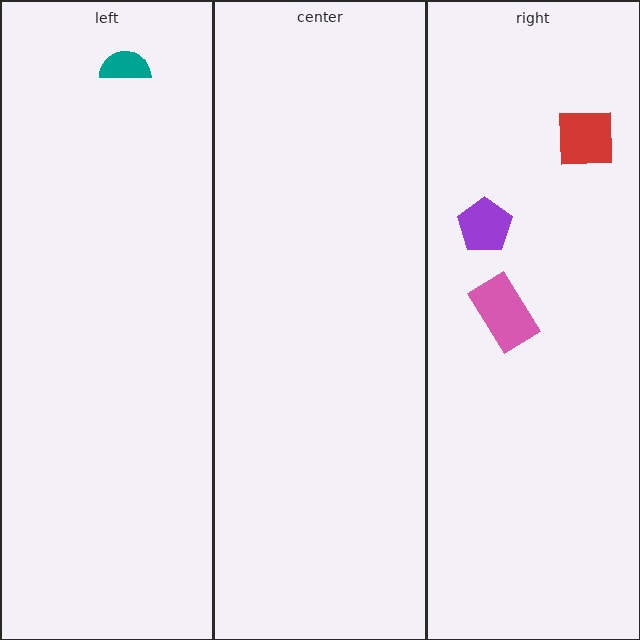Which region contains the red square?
The right region.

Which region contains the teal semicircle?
The left region.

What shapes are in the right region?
The purple pentagon, the red square, the pink rectangle.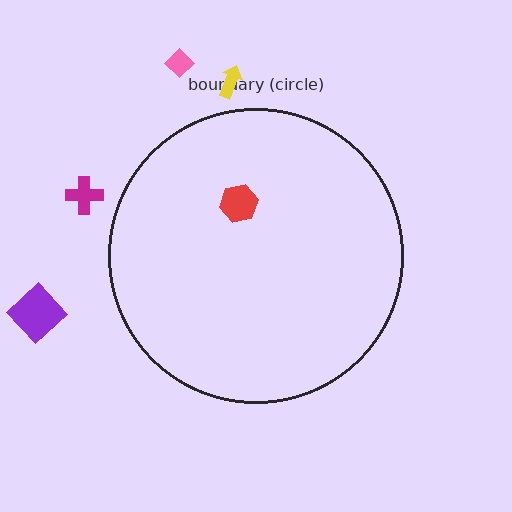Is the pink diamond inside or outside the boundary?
Outside.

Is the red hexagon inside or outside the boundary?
Inside.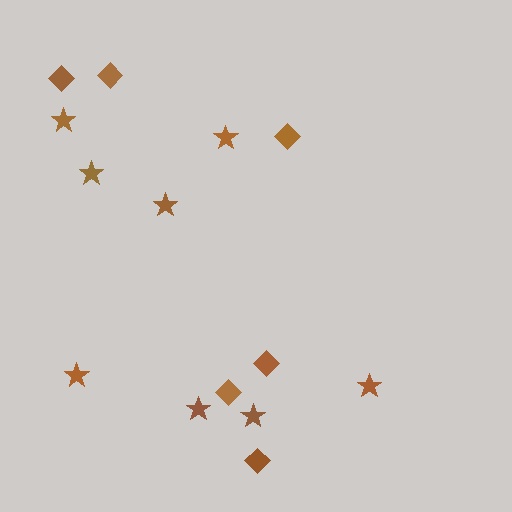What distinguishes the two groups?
There are 2 groups: one group of diamonds (6) and one group of stars (8).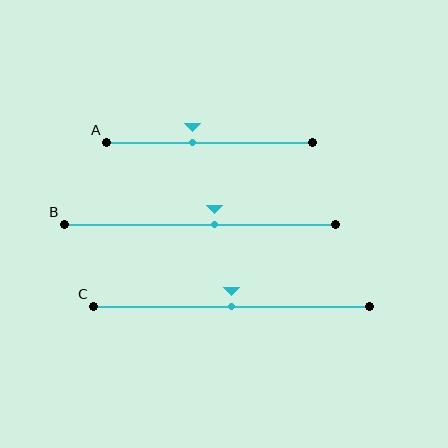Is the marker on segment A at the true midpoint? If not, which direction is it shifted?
No, the marker on segment A is shifted to the left by about 8% of the segment length.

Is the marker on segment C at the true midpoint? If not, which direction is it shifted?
Yes, the marker on segment C is at the true midpoint.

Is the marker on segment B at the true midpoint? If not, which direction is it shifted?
No, the marker on segment B is shifted to the right by about 6% of the segment length.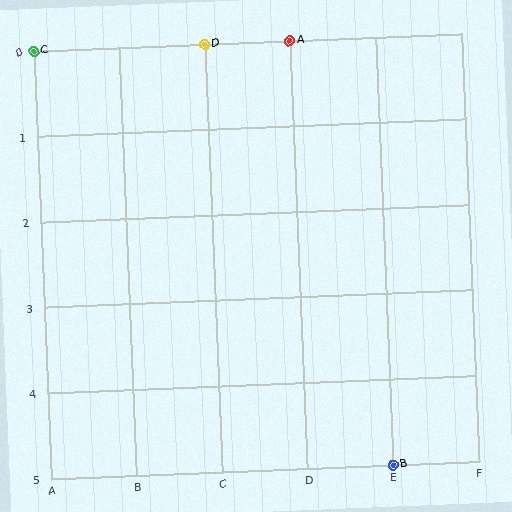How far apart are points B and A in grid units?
Points B and A are 1 column and 5 rows apart (about 5.1 grid units diagonally).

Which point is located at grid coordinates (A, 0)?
Point C is at (A, 0).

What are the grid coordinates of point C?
Point C is at grid coordinates (A, 0).